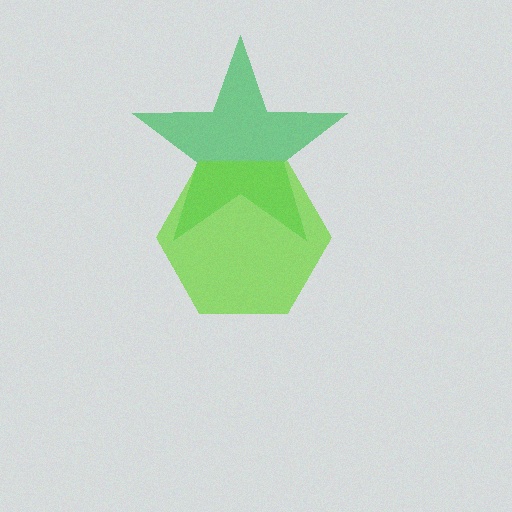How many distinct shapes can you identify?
There are 2 distinct shapes: a green star, a lime hexagon.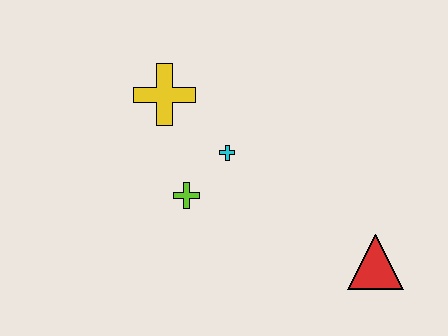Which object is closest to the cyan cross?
The lime cross is closest to the cyan cross.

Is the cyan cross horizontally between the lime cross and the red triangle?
Yes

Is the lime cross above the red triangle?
Yes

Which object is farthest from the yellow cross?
The red triangle is farthest from the yellow cross.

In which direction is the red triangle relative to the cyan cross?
The red triangle is to the right of the cyan cross.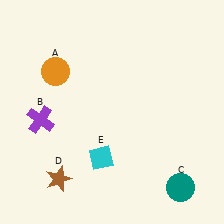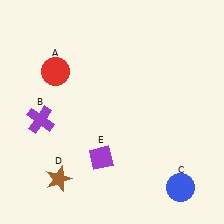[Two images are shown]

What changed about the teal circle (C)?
In Image 1, C is teal. In Image 2, it changed to blue.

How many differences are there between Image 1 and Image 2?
There are 3 differences between the two images.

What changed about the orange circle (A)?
In Image 1, A is orange. In Image 2, it changed to red.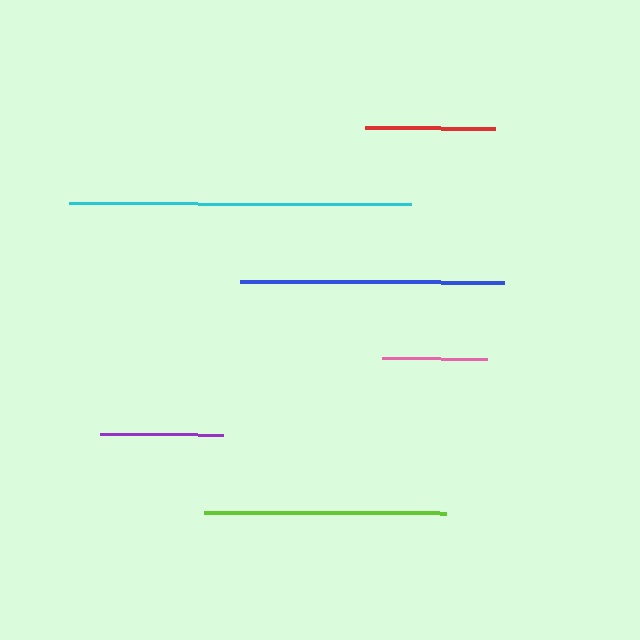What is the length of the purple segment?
The purple segment is approximately 123 pixels long.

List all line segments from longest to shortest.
From longest to shortest: cyan, blue, lime, red, purple, pink.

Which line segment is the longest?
The cyan line is the longest at approximately 342 pixels.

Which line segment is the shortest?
The pink line is the shortest at approximately 105 pixels.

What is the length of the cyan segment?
The cyan segment is approximately 342 pixels long.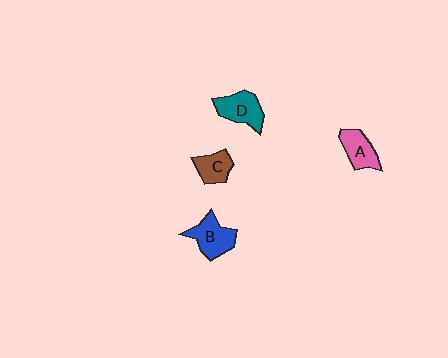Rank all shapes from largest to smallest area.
From largest to smallest: B (blue), D (teal), A (pink), C (brown).